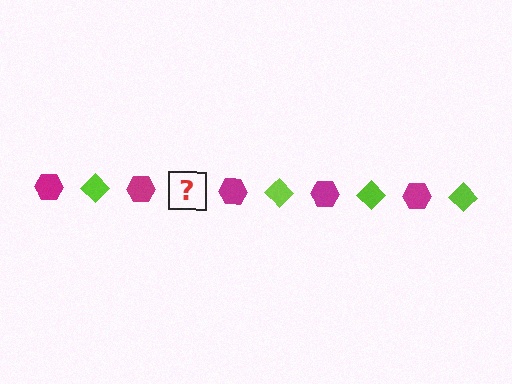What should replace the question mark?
The question mark should be replaced with a lime diamond.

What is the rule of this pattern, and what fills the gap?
The rule is that the pattern alternates between magenta hexagon and lime diamond. The gap should be filled with a lime diamond.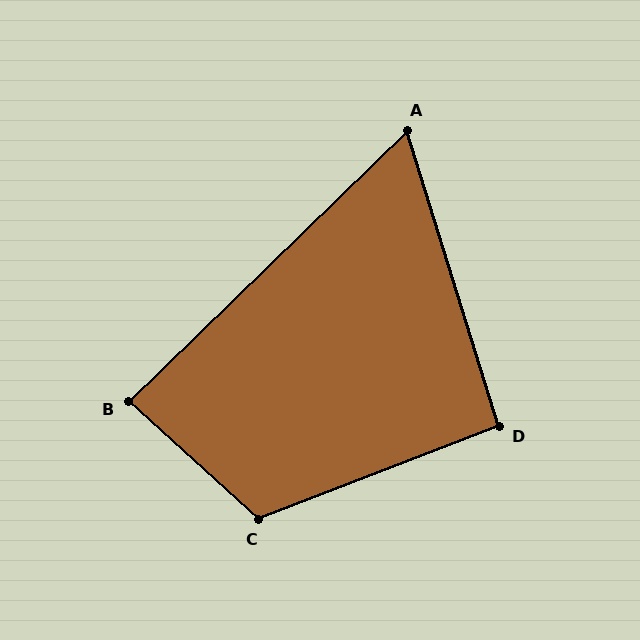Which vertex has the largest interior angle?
C, at approximately 117 degrees.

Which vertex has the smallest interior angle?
A, at approximately 63 degrees.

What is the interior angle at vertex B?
Approximately 86 degrees (approximately right).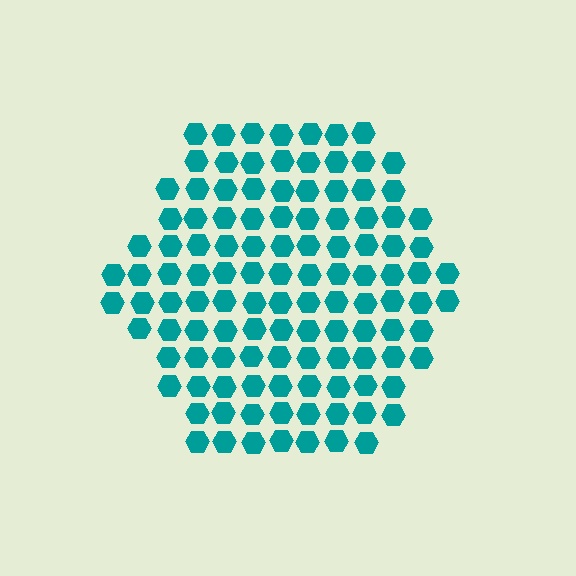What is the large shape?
The large shape is a hexagon.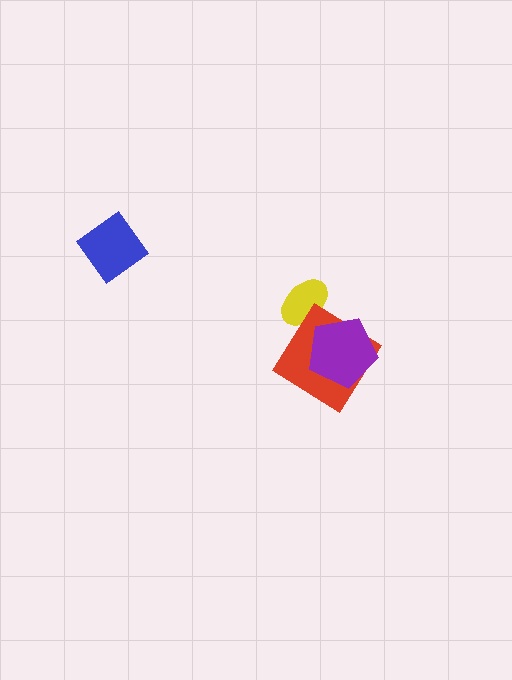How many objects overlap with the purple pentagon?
1 object overlaps with the purple pentagon.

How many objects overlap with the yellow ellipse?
1 object overlaps with the yellow ellipse.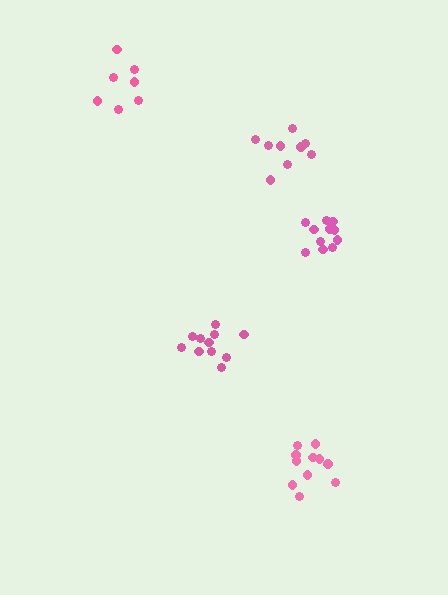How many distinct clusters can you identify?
There are 5 distinct clusters.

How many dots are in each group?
Group 1: 9 dots, Group 2: 7 dots, Group 3: 11 dots, Group 4: 11 dots, Group 5: 11 dots (49 total).